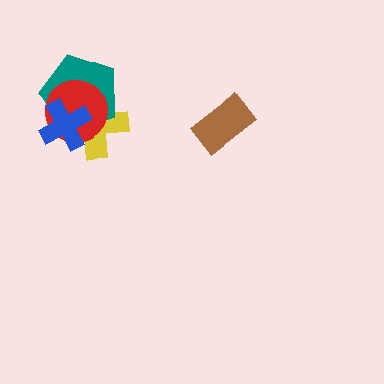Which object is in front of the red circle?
The blue cross is in front of the red circle.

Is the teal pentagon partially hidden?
Yes, it is partially covered by another shape.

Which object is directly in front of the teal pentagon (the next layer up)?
The red circle is directly in front of the teal pentagon.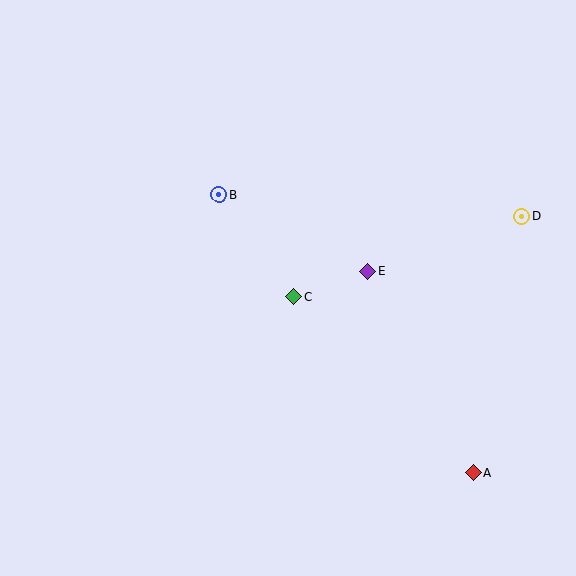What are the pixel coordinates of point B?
Point B is at (219, 195).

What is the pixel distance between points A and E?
The distance between A and E is 227 pixels.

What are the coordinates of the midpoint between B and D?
The midpoint between B and D is at (370, 205).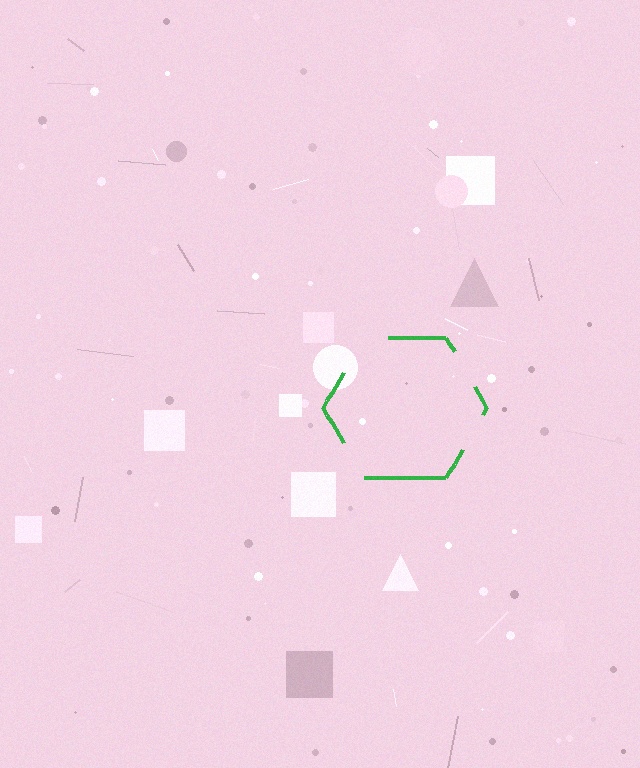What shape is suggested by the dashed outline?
The dashed outline suggests a hexagon.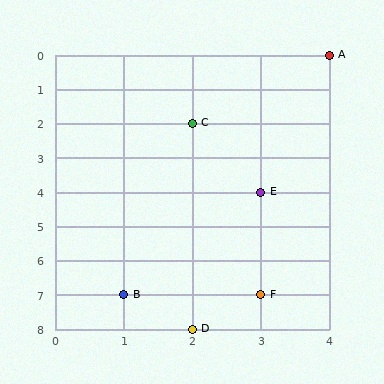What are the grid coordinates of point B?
Point B is at grid coordinates (1, 7).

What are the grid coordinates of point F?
Point F is at grid coordinates (3, 7).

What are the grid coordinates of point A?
Point A is at grid coordinates (4, 0).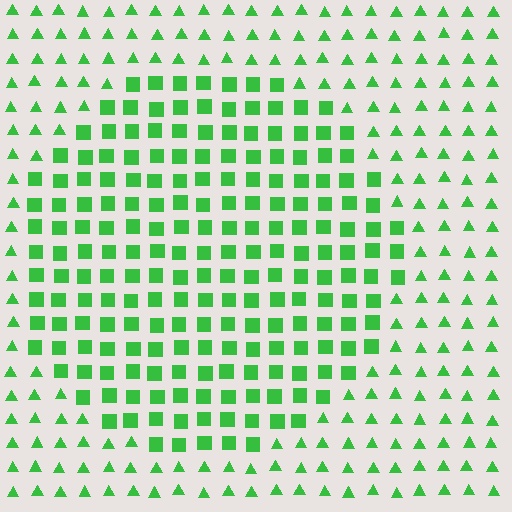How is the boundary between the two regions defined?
The boundary is defined by a change in element shape: squares inside vs. triangles outside. All elements share the same color and spacing.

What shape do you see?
I see a circle.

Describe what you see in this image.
The image is filled with small green elements arranged in a uniform grid. A circle-shaped region contains squares, while the surrounding area contains triangles. The boundary is defined purely by the change in element shape.